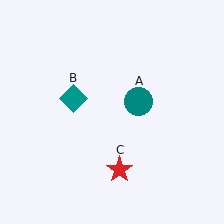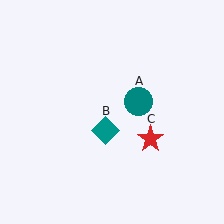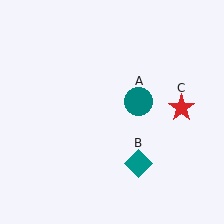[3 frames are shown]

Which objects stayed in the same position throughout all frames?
Teal circle (object A) remained stationary.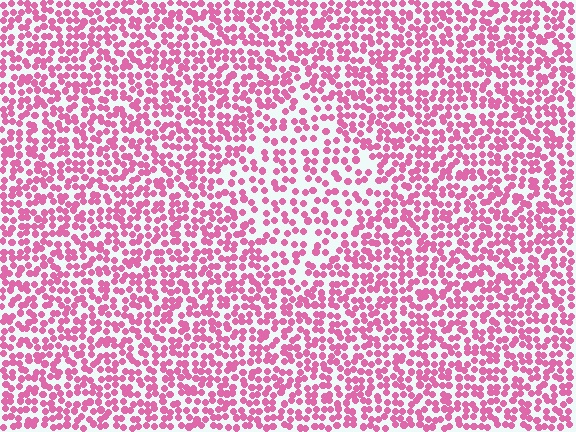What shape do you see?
I see a diamond.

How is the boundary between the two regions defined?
The boundary is defined by a change in element density (approximately 1.7x ratio). All elements are the same color, size, and shape.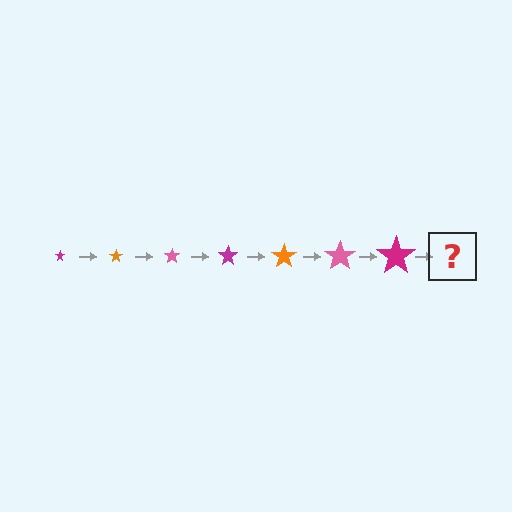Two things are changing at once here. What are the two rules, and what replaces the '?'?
The two rules are that the star grows larger each step and the color cycles through magenta, orange, and pink. The '?' should be an orange star, larger than the previous one.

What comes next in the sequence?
The next element should be an orange star, larger than the previous one.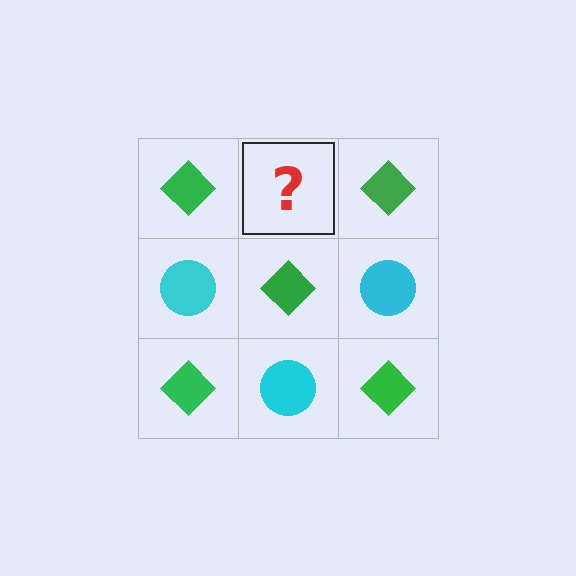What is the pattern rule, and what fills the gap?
The rule is that it alternates green diamond and cyan circle in a checkerboard pattern. The gap should be filled with a cyan circle.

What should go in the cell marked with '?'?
The missing cell should contain a cyan circle.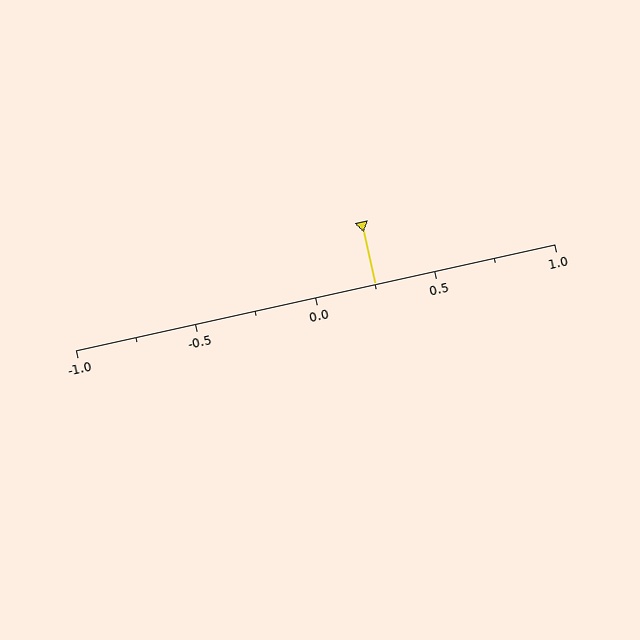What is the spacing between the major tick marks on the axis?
The major ticks are spaced 0.5 apart.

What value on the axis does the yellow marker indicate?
The marker indicates approximately 0.25.